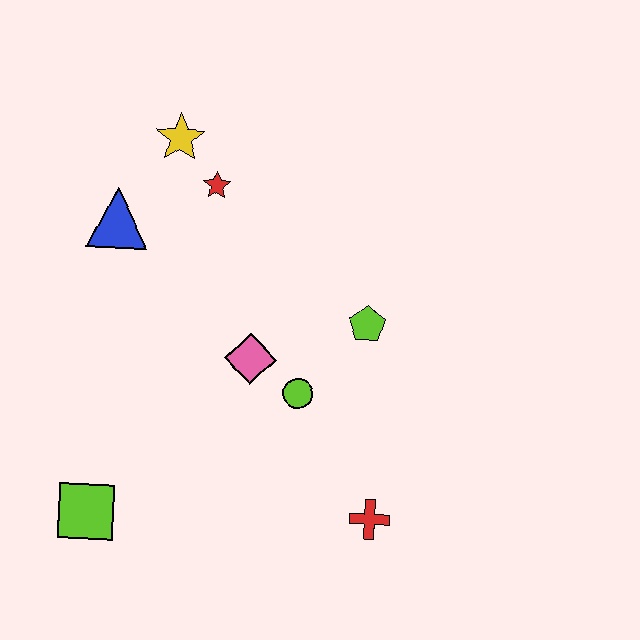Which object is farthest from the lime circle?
The yellow star is farthest from the lime circle.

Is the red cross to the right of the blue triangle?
Yes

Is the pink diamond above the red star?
No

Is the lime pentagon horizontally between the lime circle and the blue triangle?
No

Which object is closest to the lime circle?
The pink diamond is closest to the lime circle.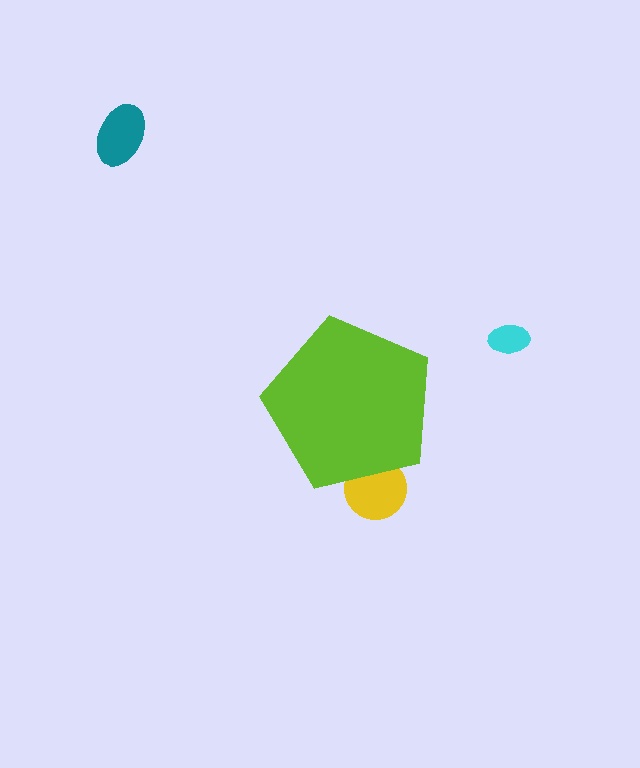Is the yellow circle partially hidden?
Yes, the yellow circle is partially hidden behind the lime pentagon.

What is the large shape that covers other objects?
A lime pentagon.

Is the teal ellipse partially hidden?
No, the teal ellipse is fully visible.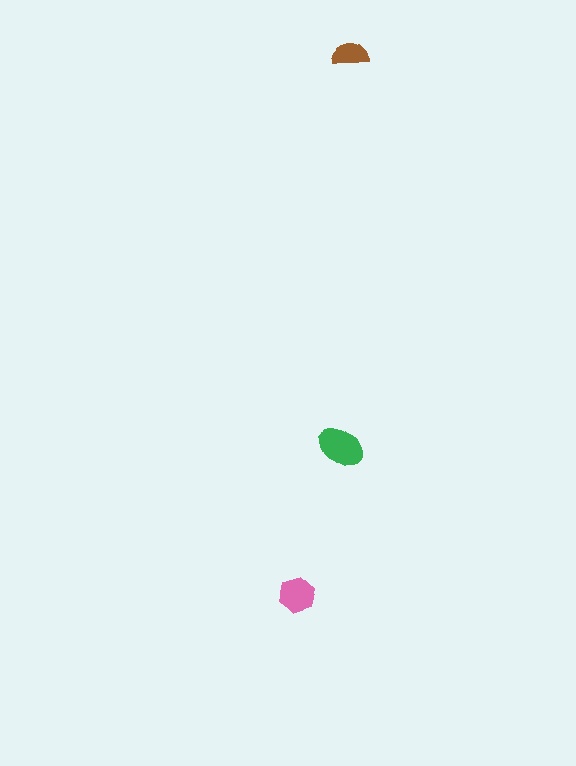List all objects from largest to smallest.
The green ellipse, the pink hexagon, the brown semicircle.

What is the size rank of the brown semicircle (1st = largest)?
3rd.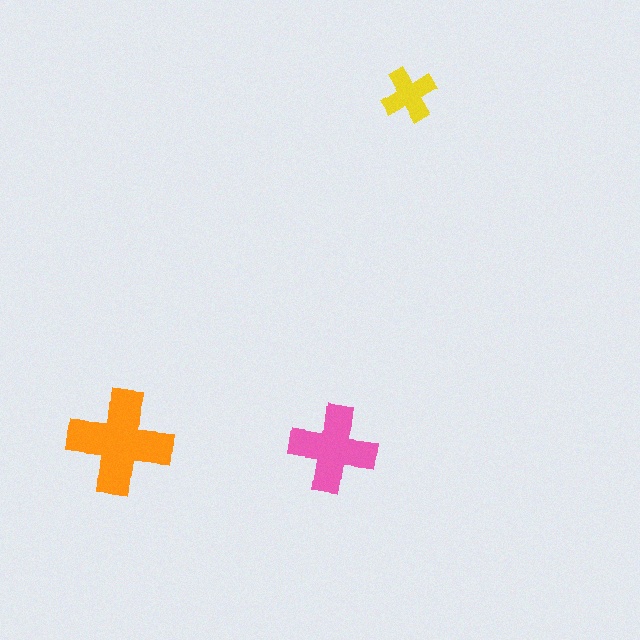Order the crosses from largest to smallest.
the orange one, the pink one, the yellow one.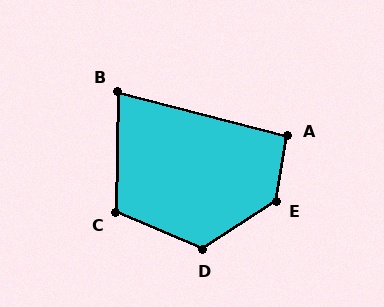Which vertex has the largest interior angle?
E, at approximately 133 degrees.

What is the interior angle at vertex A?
Approximately 95 degrees (obtuse).